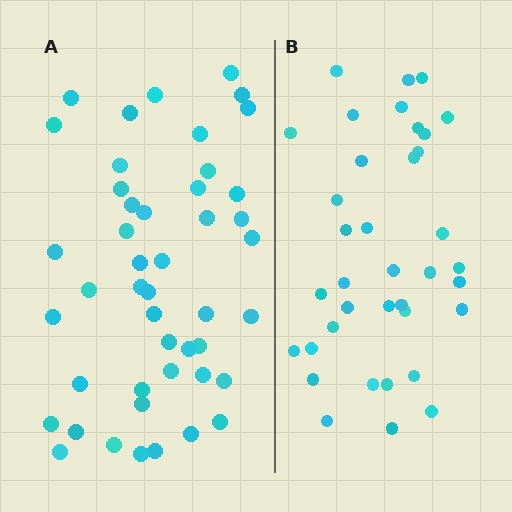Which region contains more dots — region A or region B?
Region A (the left region) has more dots.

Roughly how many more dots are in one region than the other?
Region A has roughly 8 or so more dots than region B.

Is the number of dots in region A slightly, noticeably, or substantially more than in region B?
Region A has only slightly more — the two regions are fairly close. The ratio is roughly 1.2 to 1.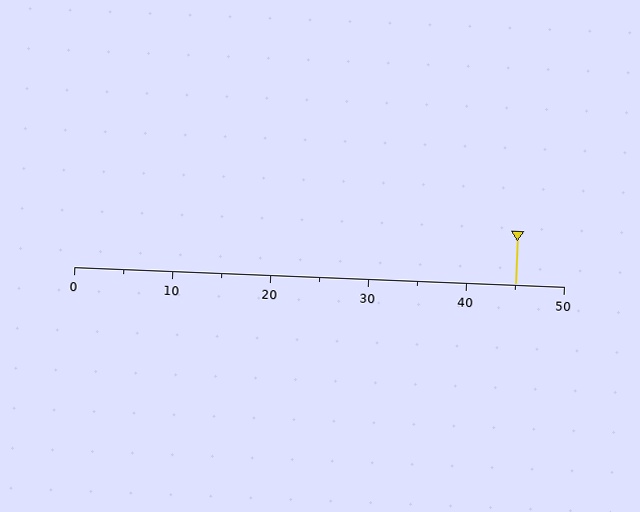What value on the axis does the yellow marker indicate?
The marker indicates approximately 45.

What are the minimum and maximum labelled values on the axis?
The axis runs from 0 to 50.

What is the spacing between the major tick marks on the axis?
The major ticks are spaced 10 apart.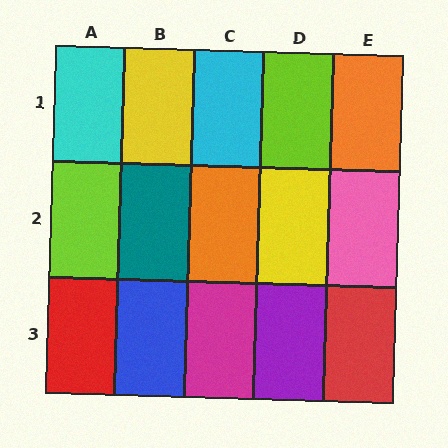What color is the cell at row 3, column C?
Magenta.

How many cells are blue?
1 cell is blue.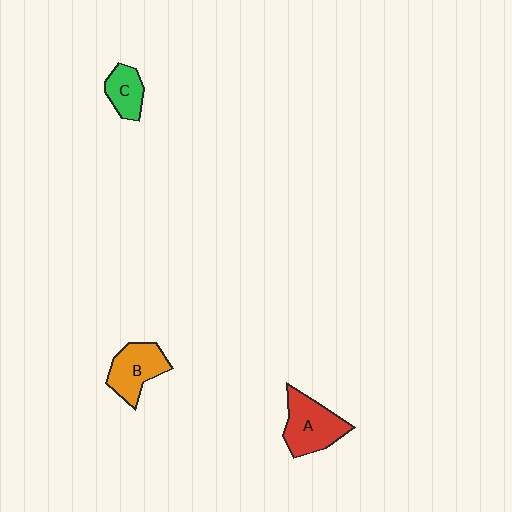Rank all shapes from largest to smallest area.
From largest to smallest: A (red), B (orange), C (green).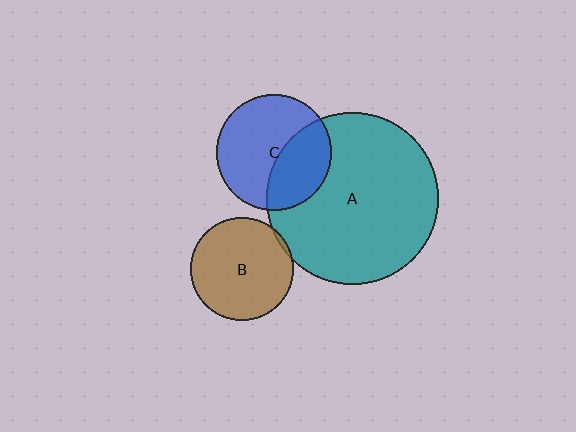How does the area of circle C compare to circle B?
Approximately 1.2 times.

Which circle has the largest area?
Circle A (teal).